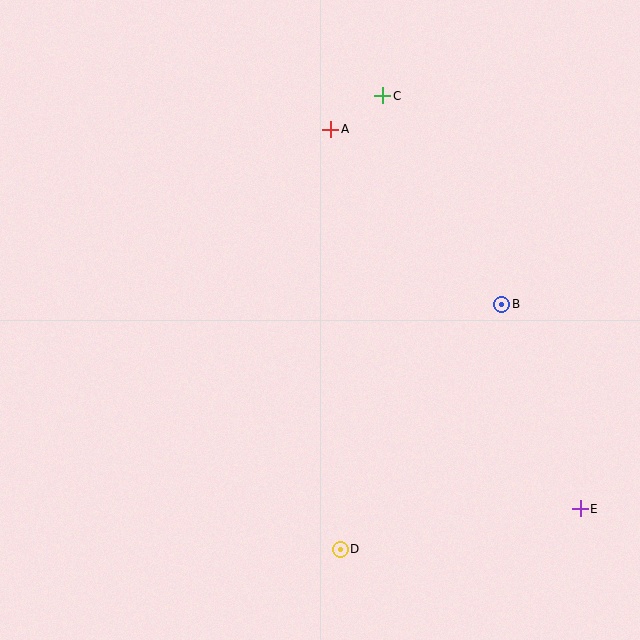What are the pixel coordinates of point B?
Point B is at (502, 304).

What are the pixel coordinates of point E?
Point E is at (580, 509).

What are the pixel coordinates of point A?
Point A is at (331, 129).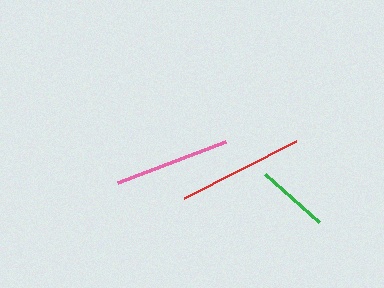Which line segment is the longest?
The red line is the longest at approximately 126 pixels.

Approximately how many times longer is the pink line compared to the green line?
The pink line is approximately 1.6 times the length of the green line.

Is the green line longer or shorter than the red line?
The red line is longer than the green line.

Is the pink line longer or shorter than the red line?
The red line is longer than the pink line.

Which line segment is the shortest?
The green line is the shortest at approximately 72 pixels.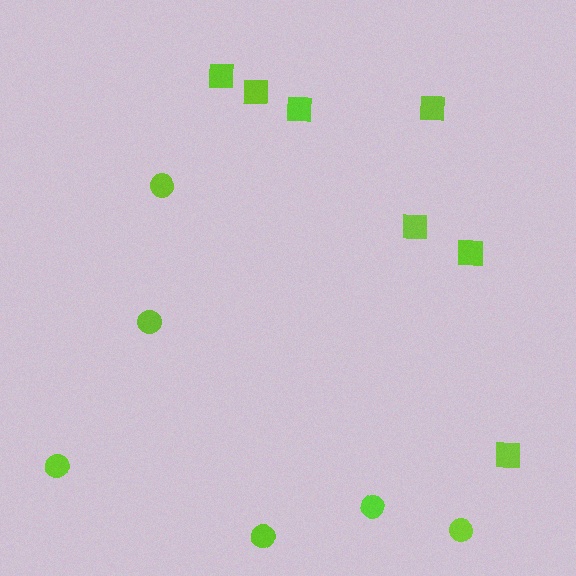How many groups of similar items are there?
There are 2 groups: one group of circles (6) and one group of squares (7).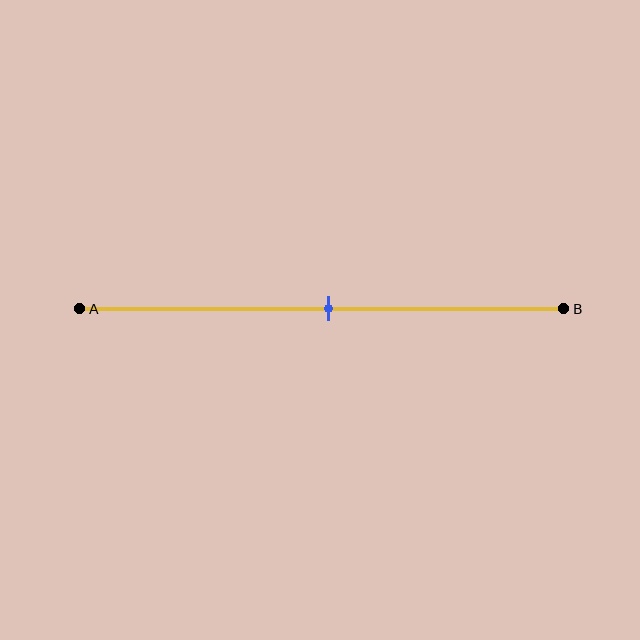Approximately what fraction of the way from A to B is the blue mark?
The blue mark is approximately 50% of the way from A to B.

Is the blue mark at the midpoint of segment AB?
Yes, the mark is approximately at the midpoint.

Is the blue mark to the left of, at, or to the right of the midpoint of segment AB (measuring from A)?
The blue mark is approximately at the midpoint of segment AB.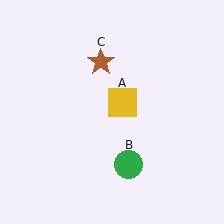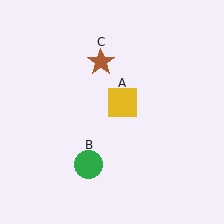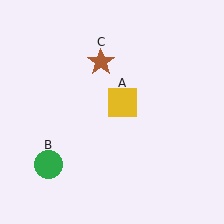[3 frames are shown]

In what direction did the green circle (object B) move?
The green circle (object B) moved left.